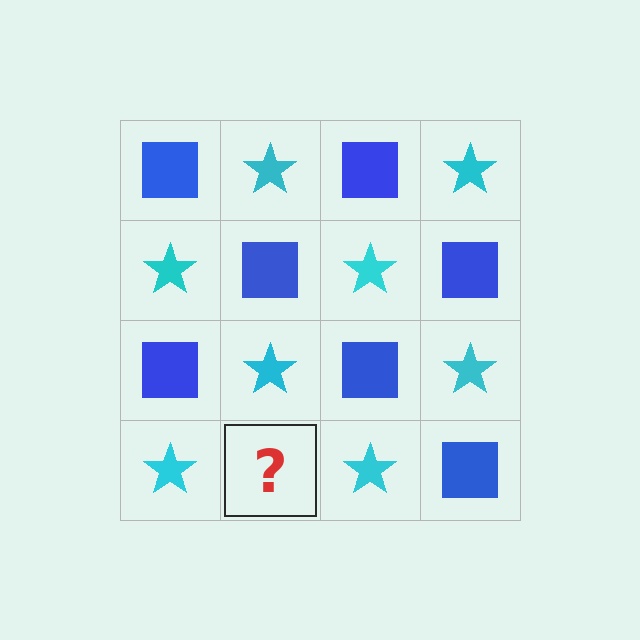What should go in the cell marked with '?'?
The missing cell should contain a blue square.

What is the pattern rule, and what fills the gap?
The rule is that it alternates blue square and cyan star in a checkerboard pattern. The gap should be filled with a blue square.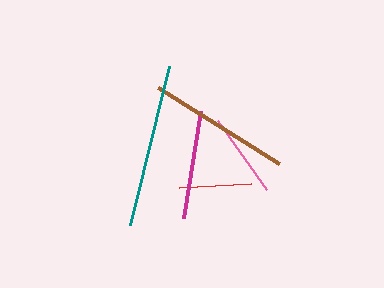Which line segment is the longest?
The teal line is the longest at approximately 163 pixels.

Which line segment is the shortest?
The red line is the shortest at approximately 72 pixels.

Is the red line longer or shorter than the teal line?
The teal line is longer than the red line.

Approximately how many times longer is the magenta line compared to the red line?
The magenta line is approximately 1.5 times the length of the red line.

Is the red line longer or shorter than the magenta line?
The magenta line is longer than the red line.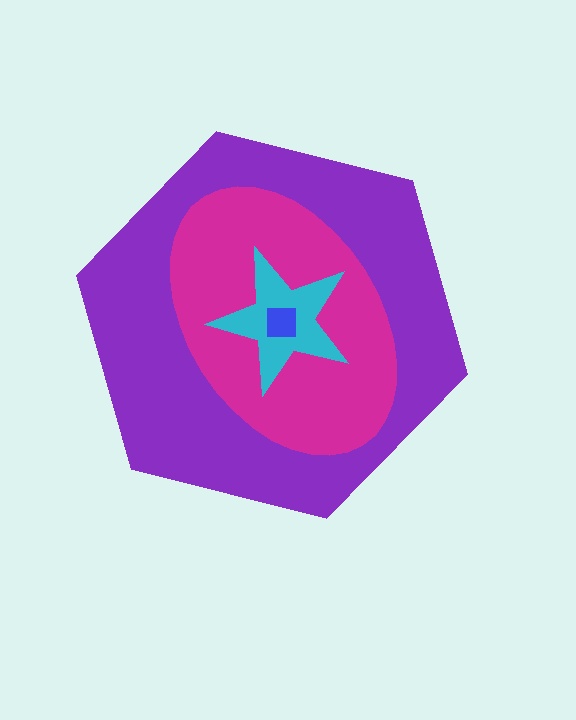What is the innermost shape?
The blue square.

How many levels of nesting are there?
4.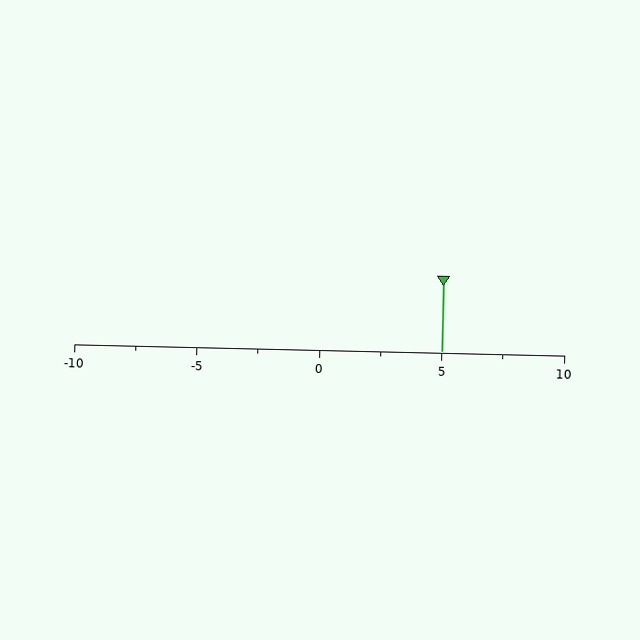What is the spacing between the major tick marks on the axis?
The major ticks are spaced 5 apart.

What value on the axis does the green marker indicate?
The marker indicates approximately 5.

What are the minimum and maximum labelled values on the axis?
The axis runs from -10 to 10.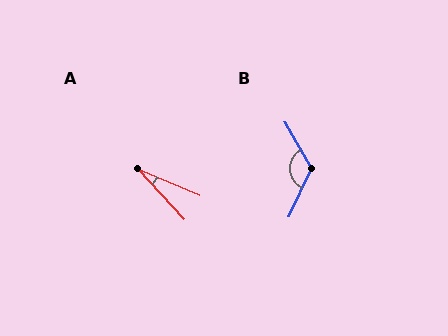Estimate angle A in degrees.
Approximately 25 degrees.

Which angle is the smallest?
A, at approximately 25 degrees.